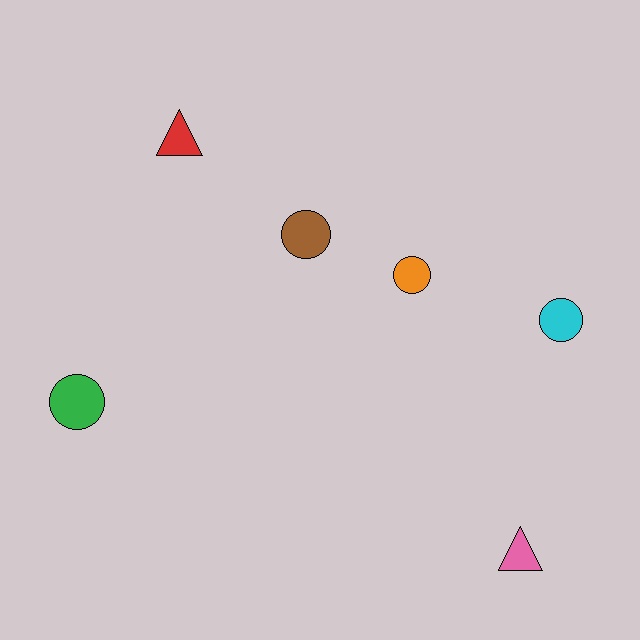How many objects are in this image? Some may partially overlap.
There are 6 objects.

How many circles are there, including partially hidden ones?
There are 4 circles.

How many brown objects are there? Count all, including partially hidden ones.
There is 1 brown object.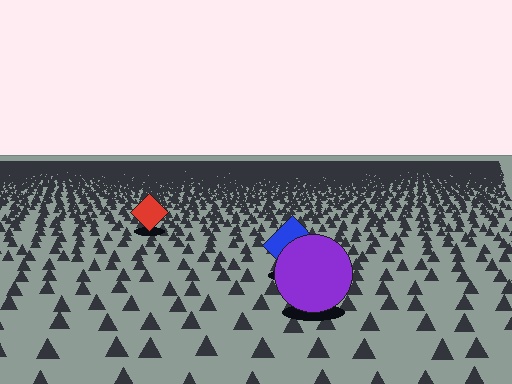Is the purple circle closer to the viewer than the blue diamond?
Yes. The purple circle is closer — you can tell from the texture gradient: the ground texture is coarser near it.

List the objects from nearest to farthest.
From nearest to farthest: the purple circle, the blue diamond, the red diamond.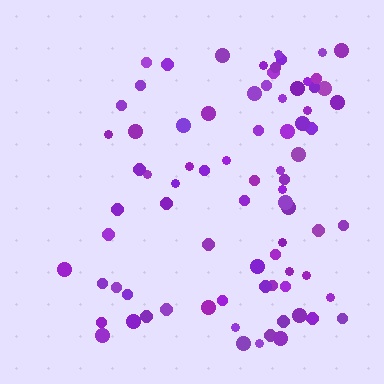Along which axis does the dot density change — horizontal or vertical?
Horizontal.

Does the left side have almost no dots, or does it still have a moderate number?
Still a moderate number, just noticeably fewer than the right.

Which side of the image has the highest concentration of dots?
The right.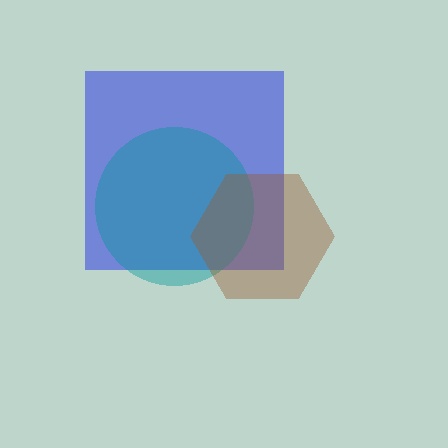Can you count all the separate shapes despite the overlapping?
Yes, there are 3 separate shapes.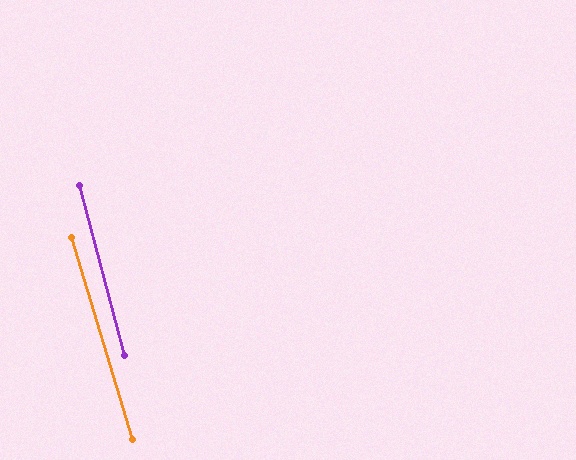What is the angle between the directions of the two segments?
Approximately 2 degrees.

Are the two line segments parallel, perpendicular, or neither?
Parallel — their directions differ by only 2.0°.